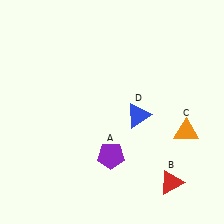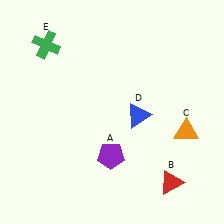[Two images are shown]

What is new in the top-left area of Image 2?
A green cross (E) was added in the top-left area of Image 2.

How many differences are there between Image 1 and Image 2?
There is 1 difference between the two images.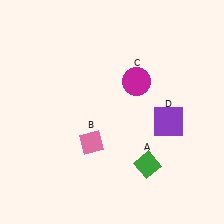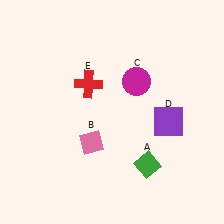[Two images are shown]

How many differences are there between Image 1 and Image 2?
There is 1 difference between the two images.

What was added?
A red cross (E) was added in Image 2.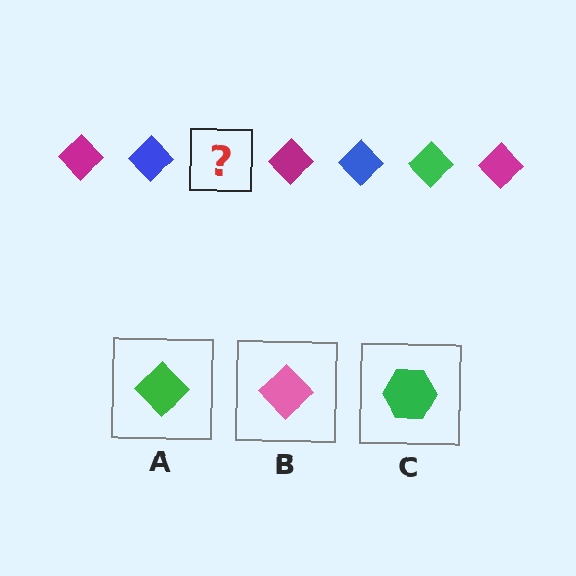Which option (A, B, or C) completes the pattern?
A.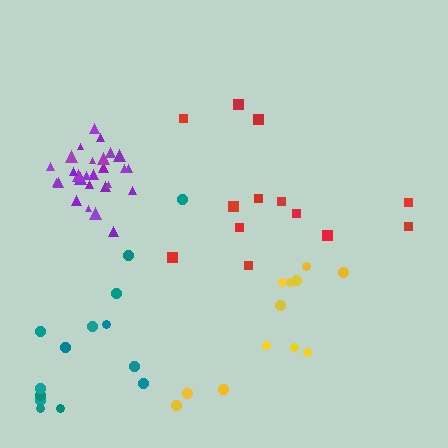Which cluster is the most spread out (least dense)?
Teal.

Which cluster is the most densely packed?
Purple.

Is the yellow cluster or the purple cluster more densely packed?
Purple.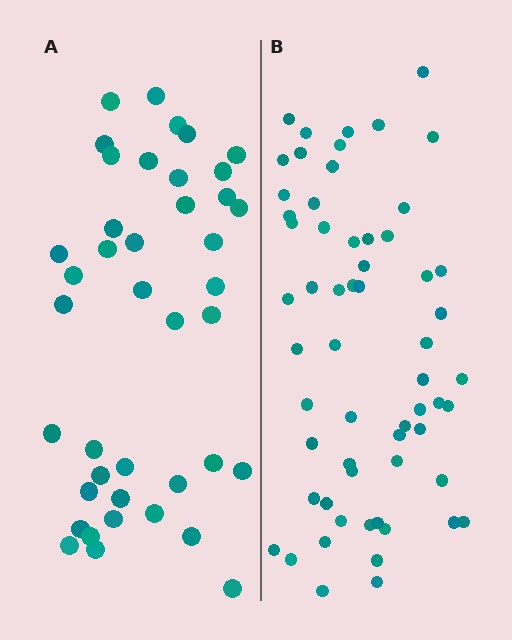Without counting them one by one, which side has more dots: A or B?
Region B (the right region) has more dots.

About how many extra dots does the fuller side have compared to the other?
Region B has approximately 20 more dots than region A.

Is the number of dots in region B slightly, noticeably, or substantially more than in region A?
Region B has substantially more. The ratio is roughly 1.5 to 1.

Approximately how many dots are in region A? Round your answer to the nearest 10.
About 40 dots. (The exact count is 41, which rounds to 40.)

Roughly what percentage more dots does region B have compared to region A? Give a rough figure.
About 45% more.